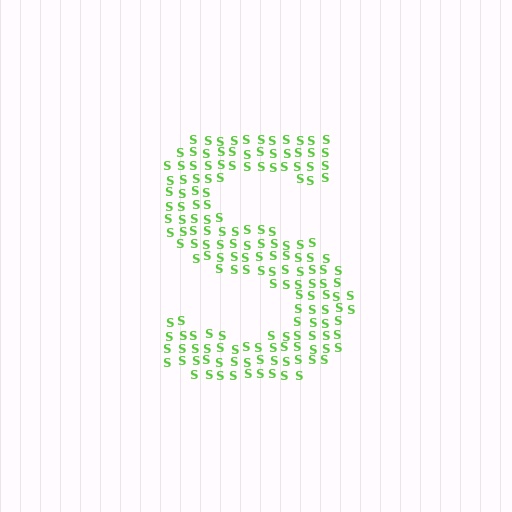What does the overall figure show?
The overall figure shows the letter S.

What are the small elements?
The small elements are letter S's.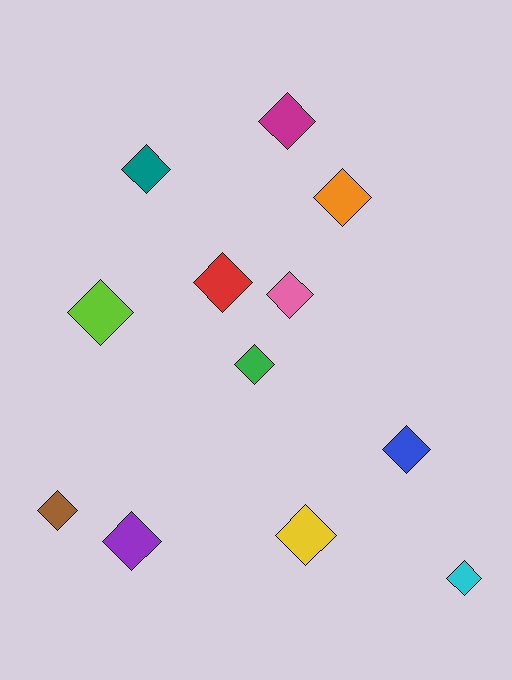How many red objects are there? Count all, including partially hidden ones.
There is 1 red object.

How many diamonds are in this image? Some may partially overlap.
There are 12 diamonds.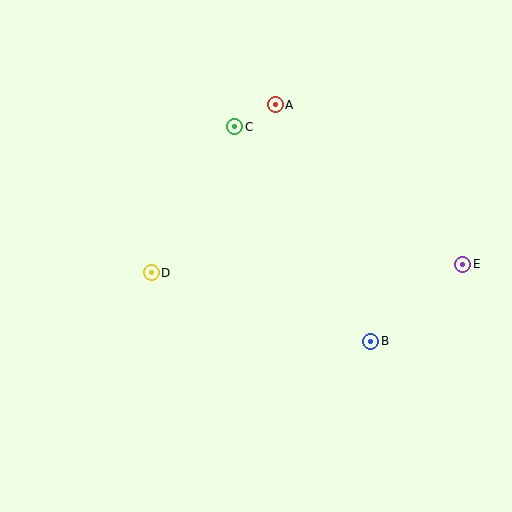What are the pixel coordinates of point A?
Point A is at (275, 105).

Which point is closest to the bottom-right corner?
Point B is closest to the bottom-right corner.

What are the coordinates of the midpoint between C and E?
The midpoint between C and E is at (349, 195).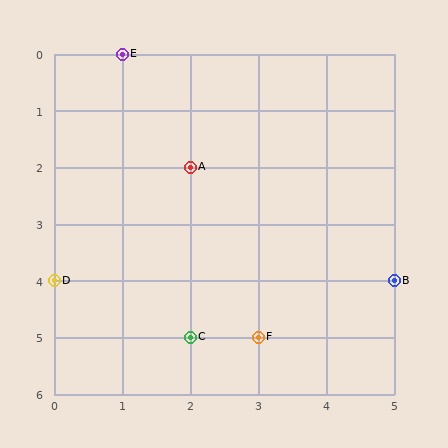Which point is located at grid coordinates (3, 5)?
Point F is at (3, 5).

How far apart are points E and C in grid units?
Points E and C are 1 column and 5 rows apart (about 5.1 grid units diagonally).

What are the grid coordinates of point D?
Point D is at grid coordinates (0, 4).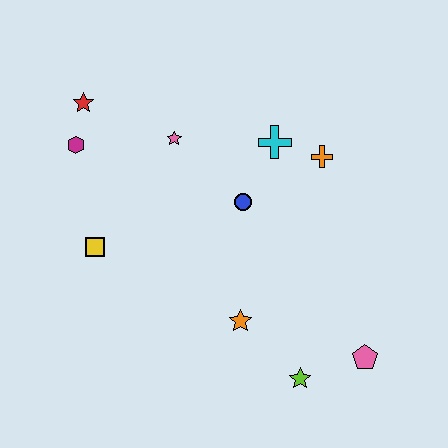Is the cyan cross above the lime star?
Yes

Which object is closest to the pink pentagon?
The lime star is closest to the pink pentagon.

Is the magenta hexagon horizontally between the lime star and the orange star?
No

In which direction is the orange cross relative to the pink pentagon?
The orange cross is above the pink pentagon.